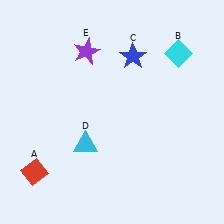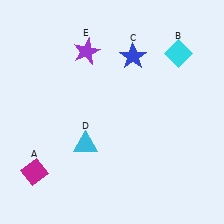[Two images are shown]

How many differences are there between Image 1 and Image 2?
There is 1 difference between the two images.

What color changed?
The diamond (A) changed from red in Image 1 to magenta in Image 2.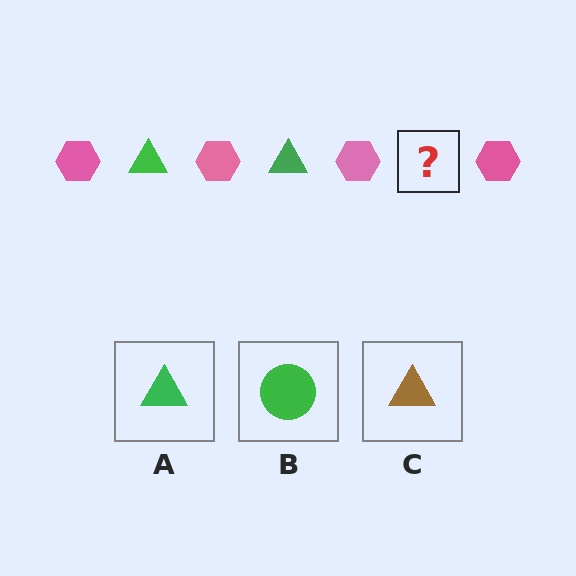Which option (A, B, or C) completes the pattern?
A.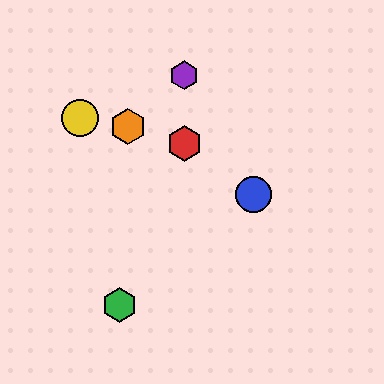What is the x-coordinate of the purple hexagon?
The purple hexagon is at x≈184.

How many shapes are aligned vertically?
2 shapes (the red hexagon, the purple hexagon) are aligned vertically.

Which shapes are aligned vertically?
The red hexagon, the purple hexagon are aligned vertically.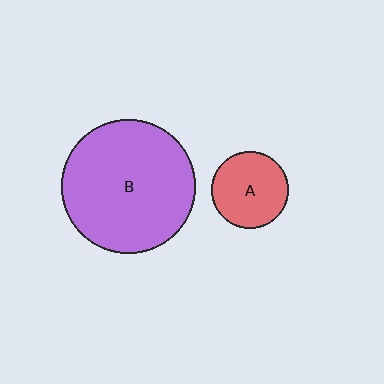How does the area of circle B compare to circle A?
Approximately 3.0 times.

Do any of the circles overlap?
No, none of the circles overlap.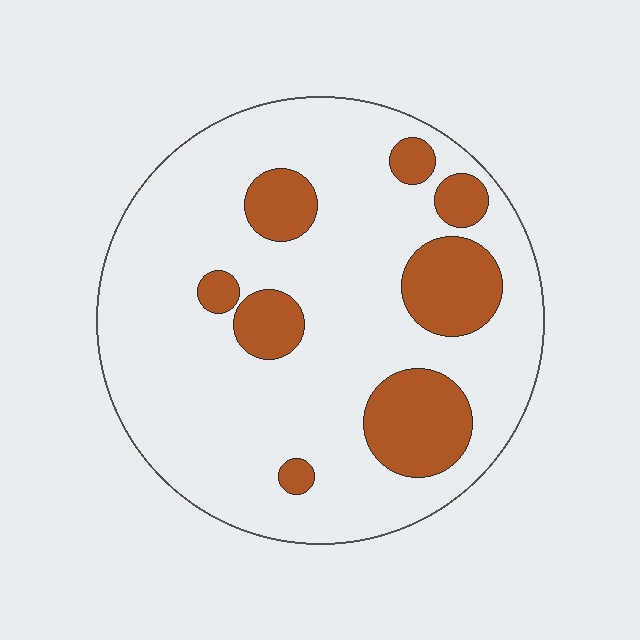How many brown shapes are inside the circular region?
8.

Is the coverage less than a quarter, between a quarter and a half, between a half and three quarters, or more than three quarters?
Less than a quarter.